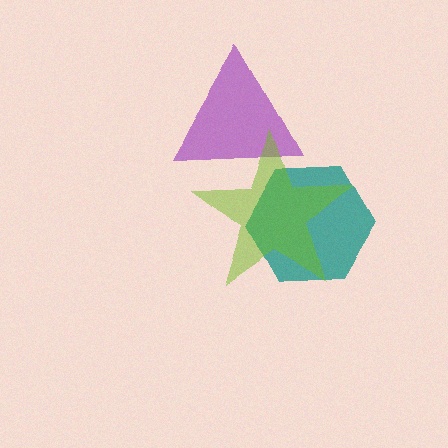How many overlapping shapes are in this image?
There are 3 overlapping shapes in the image.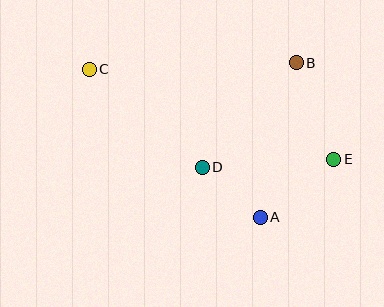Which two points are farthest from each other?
Points C and E are farthest from each other.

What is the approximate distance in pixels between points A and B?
The distance between A and B is approximately 159 pixels.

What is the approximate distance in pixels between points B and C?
The distance between B and C is approximately 207 pixels.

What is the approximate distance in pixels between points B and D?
The distance between B and D is approximately 141 pixels.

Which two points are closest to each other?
Points A and D are closest to each other.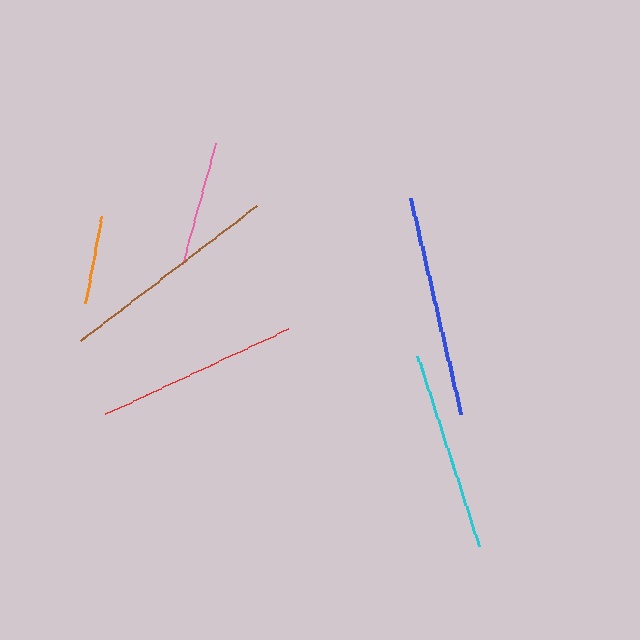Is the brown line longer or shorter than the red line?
The brown line is longer than the red line.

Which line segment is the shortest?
The orange line is the shortest at approximately 88 pixels.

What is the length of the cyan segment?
The cyan segment is approximately 199 pixels long.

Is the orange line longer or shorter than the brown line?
The brown line is longer than the orange line.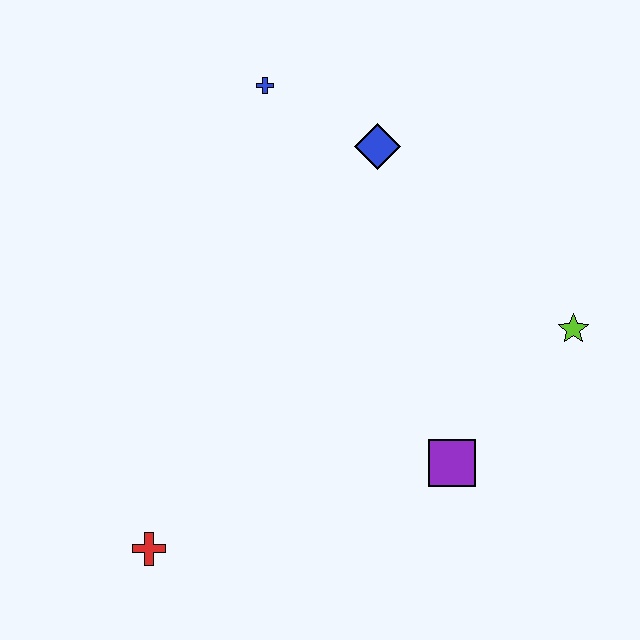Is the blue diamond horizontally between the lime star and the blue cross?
Yes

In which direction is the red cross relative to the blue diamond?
The red cross is below the blue diamond.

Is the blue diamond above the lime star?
Yes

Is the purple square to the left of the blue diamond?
No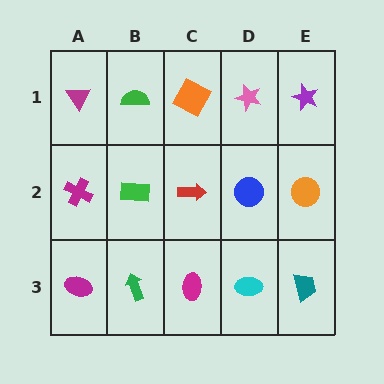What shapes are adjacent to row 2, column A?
A magenta triangle (row 1, column A), a magenta ellipse (row 3, column A), a green rectangle (row 2, column B).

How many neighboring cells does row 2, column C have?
4.